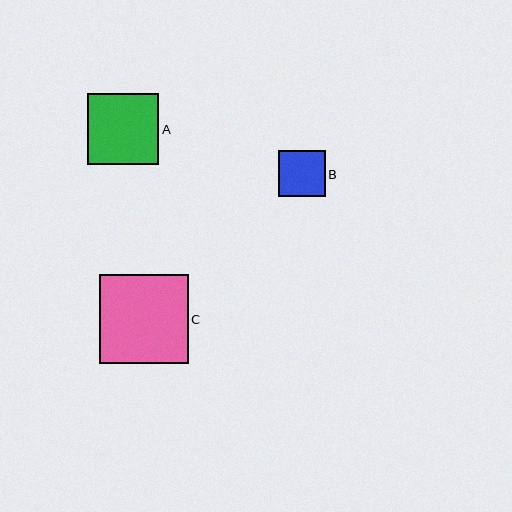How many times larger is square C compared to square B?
Square C is approximately 1.9 times the size of square B.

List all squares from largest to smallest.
From largest to smallest: C, A, B.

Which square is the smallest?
Square B is the smallest with a size of approximately 46 pixels.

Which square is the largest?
Square C is the largest with a size of approximately 89 pixels.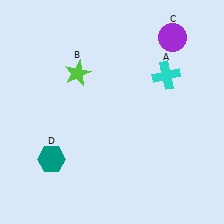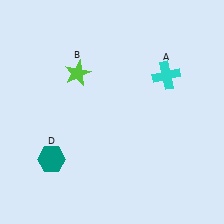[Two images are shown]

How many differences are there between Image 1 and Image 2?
There is 1 difference between the two images.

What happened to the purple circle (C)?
The purple circle (C) was removed in Image 2. It was in the top-right area of Image 1.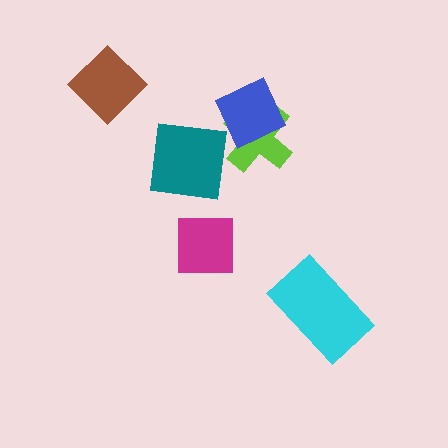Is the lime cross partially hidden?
Yes, it is partially covered by another shape.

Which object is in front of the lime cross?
The blue square is in front of the lime cross.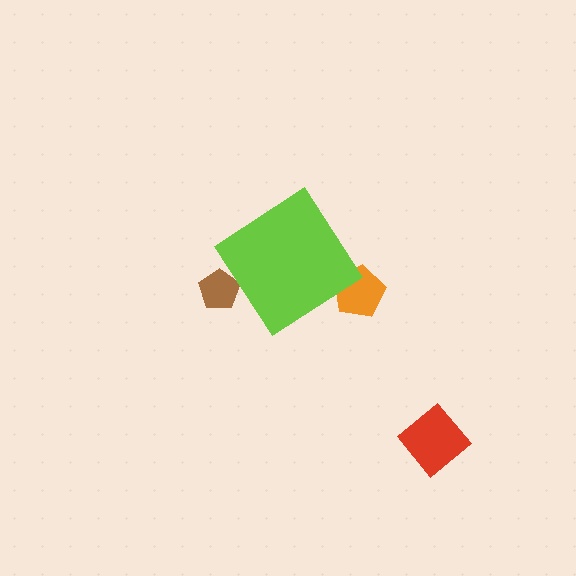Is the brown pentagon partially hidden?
Yes, the brown pentagon is partially hidden behind the lime diamond.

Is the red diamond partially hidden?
No, the red diamond is fully visible.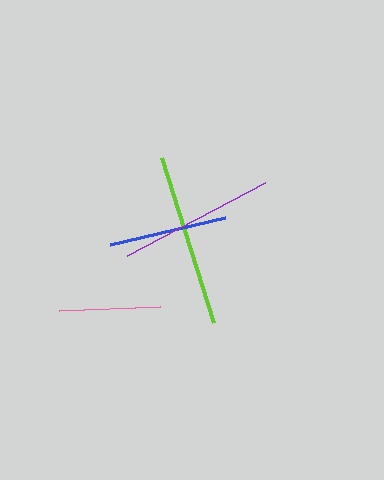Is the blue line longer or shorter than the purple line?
The purple line is longer than the blue line.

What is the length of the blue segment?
The blue segment is approximately 118 pixels long.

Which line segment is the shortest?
The pink line is the shortest at approximately 101 pixels.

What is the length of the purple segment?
The purple segment is approximately 156 pixels long.